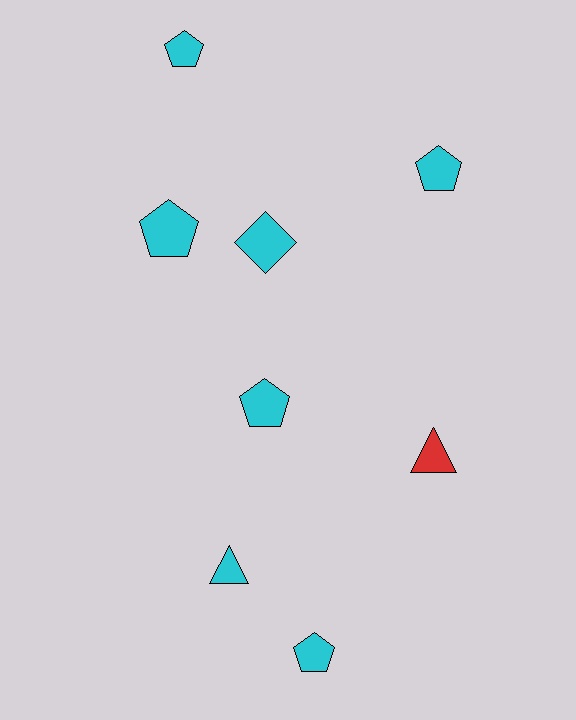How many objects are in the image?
There are 8 objects.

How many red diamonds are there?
There are no red diamonds.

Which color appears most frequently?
Cyan, with 7 objects.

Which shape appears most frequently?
Pentagon, with 5 objects.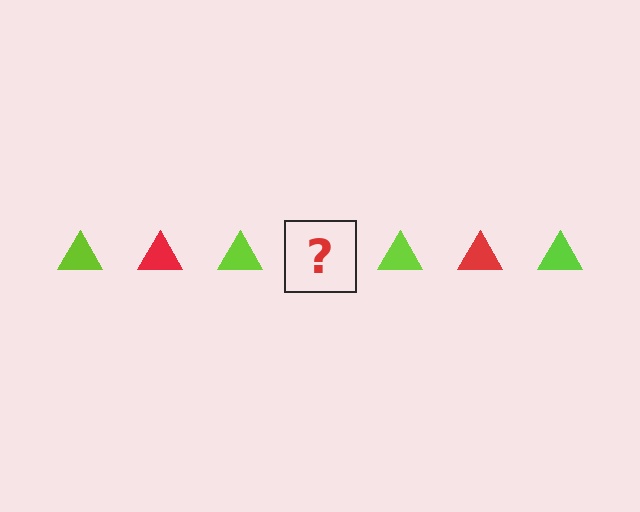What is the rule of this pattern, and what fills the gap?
The rule is that the pattern cycles through lime, red triangles. The gap should be filled with a red triangle.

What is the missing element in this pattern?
The missing element is a red triangle.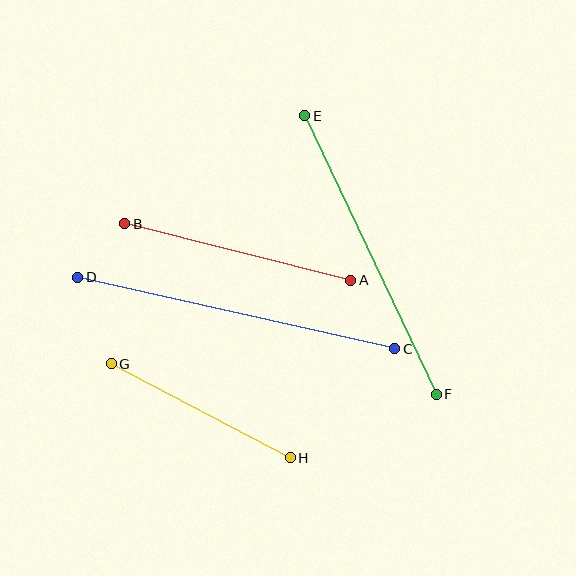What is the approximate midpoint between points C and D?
The midpoint is at approximately (236, 313) pixels.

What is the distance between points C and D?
The distance is approximately 325 pixels.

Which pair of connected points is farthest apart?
Points C and D are farthest apart.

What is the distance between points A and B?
The distance is approximately 233 pixels.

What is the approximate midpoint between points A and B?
The midpoint is at approximately (238, 252) pixels.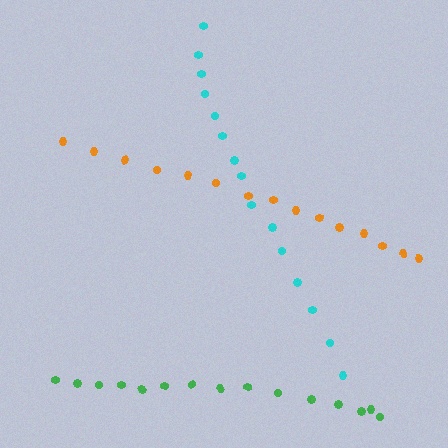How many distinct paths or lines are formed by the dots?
There are 3 distinct paths.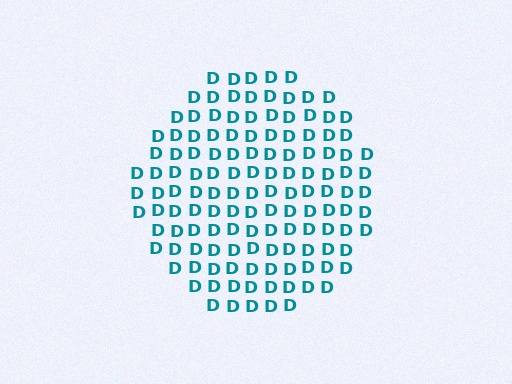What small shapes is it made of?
It is made of small letter D's.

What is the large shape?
The large shape is a circle.